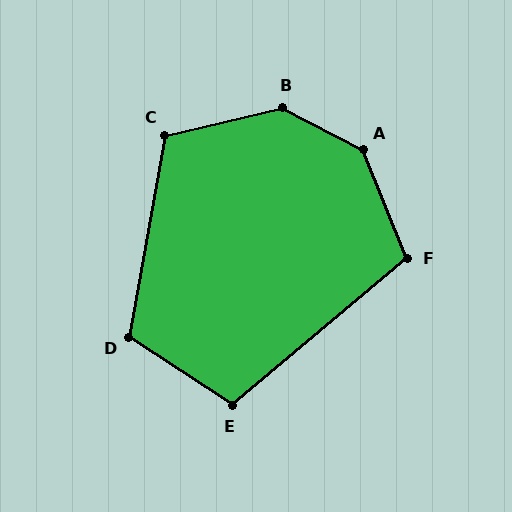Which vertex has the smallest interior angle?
E, at approximately 107 degrees.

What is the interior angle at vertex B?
Approximately 139 degrees (obtuse).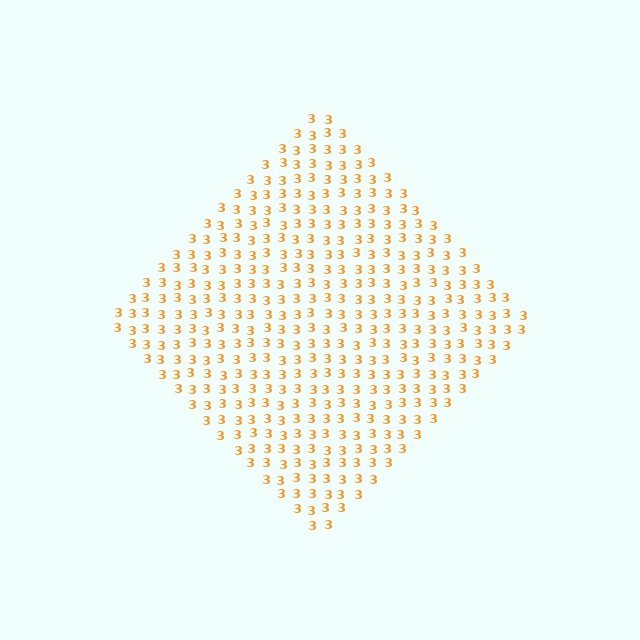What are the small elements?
The small elements are digit 3's.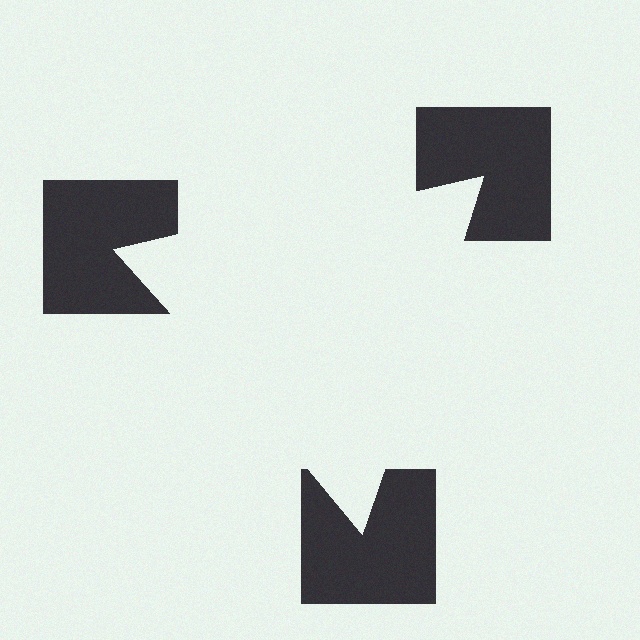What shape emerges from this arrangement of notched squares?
An illusory triangle — its edges are inferred from the aligned wedge cuts in the notched squares, not physically drawn.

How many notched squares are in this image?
There are 3 — one at each vertex of the illusory triangle.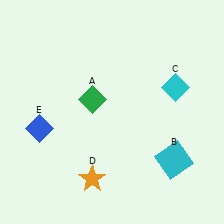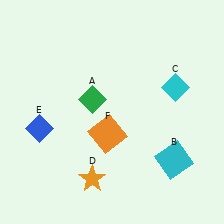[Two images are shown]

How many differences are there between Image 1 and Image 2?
There is 1 difference between the two images.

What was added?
An orange square (F) was added in Image 2.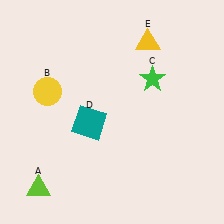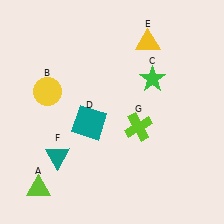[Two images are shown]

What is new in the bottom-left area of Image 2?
A teal triangle (F) was added in the bottom-left area of Image 2.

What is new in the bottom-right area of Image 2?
A lime cross (G) was added in the bottom-right area of Image 2.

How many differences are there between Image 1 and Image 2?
There are 2 differences between the two images.